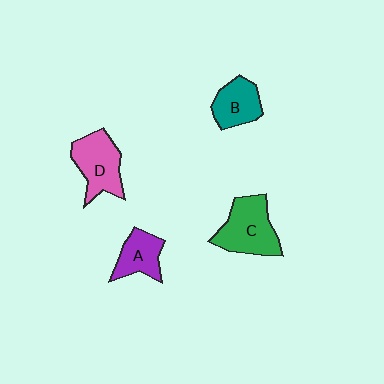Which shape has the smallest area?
Shape A (purple).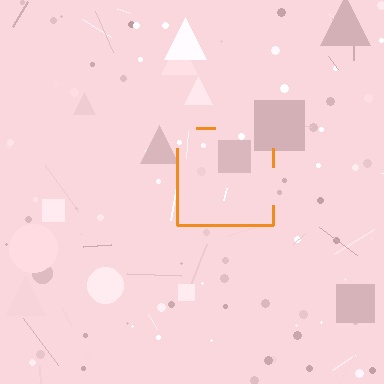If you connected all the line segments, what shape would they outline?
They would outline a square.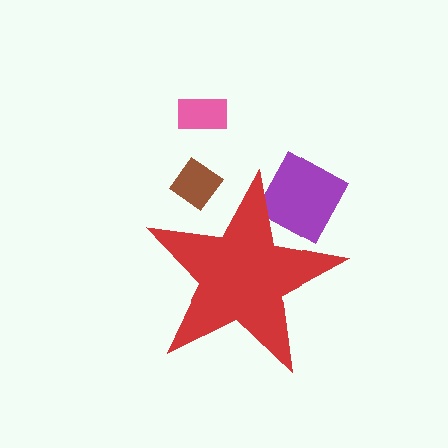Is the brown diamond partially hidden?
Yes, the brown diamond is partially hidden behind the red star.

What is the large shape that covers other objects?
A red star.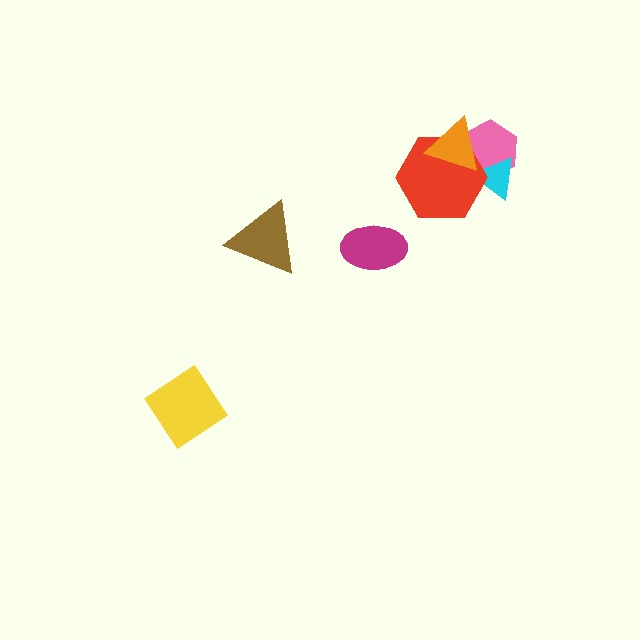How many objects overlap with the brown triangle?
0 objects overlap with the brown triangle.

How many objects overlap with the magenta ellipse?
0 objects overlap with the magenta ellipse.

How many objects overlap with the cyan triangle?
3 objects overlap with the cyan triangle.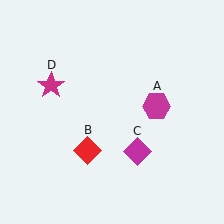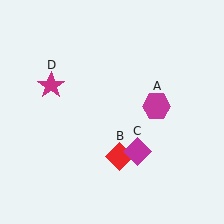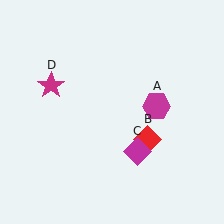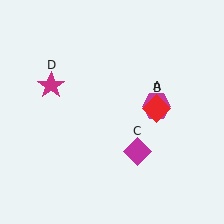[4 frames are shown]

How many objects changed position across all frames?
1 object changed position: red diamond (object B).